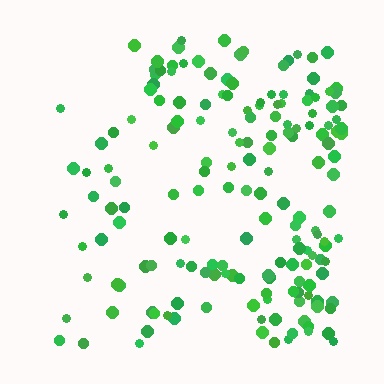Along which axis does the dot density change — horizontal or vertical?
Horizontal.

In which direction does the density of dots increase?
From left to right, with the right side densest.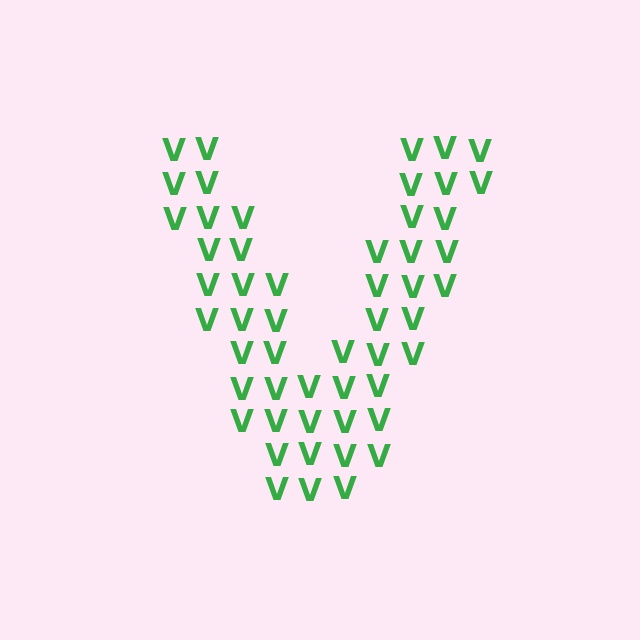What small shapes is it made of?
It is made of small letter V's.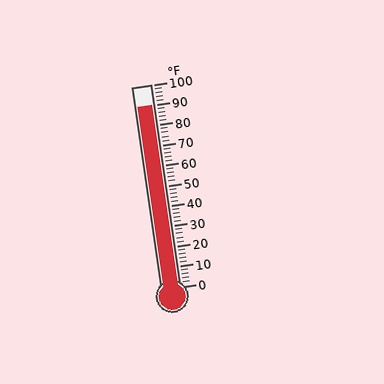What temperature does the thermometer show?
The thermometer shows approximately 90°F.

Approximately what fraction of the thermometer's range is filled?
The thermometer is filled to approximately 90% of its range.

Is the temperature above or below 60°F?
The temperature is above 60°F.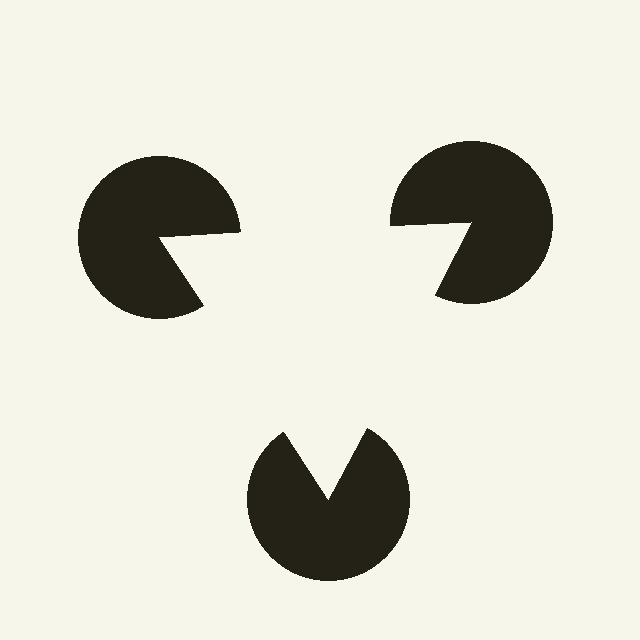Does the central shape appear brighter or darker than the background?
It typically appears slightly brighter than the background, even though no actual brightness change is drawn.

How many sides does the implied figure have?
3 sides.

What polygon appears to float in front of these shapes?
An illusory triangle — its edges are inferred from the aligned wedge cuts in the pac-man discs, not physically drawn.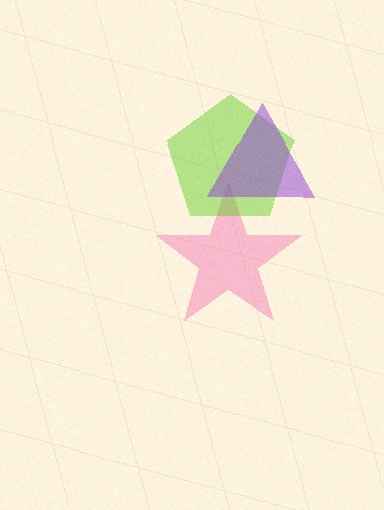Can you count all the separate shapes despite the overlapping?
Yes, there are 3 separate shapes.